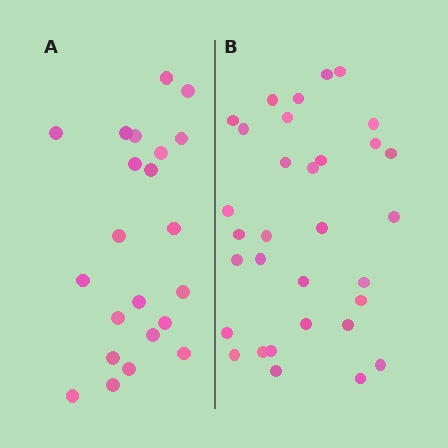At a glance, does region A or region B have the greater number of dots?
Region B (the right region) has more dots.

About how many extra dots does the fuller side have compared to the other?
Region B has roughly 10 or so more dots than region A.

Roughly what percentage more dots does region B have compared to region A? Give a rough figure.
About 45% more.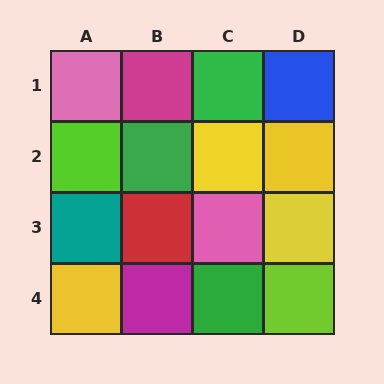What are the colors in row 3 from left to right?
Teal, red, pink, yellow.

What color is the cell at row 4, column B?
Magenta.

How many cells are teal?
1 cell is teal.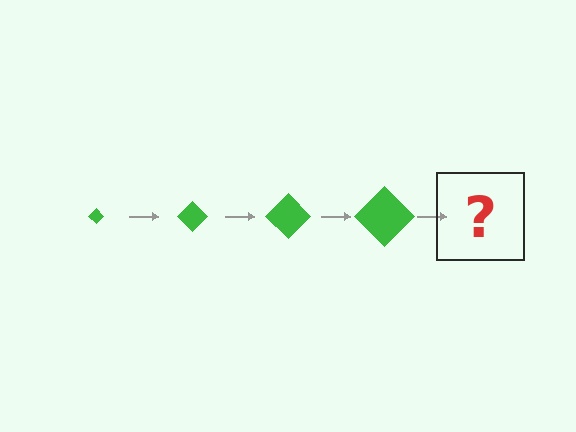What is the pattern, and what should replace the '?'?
The pattern is that the diamond gets progressively larger each step. The '?' should be a green diamond, larger than the previous one.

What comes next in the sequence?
The next element should be a green diamond, larger than the previous one.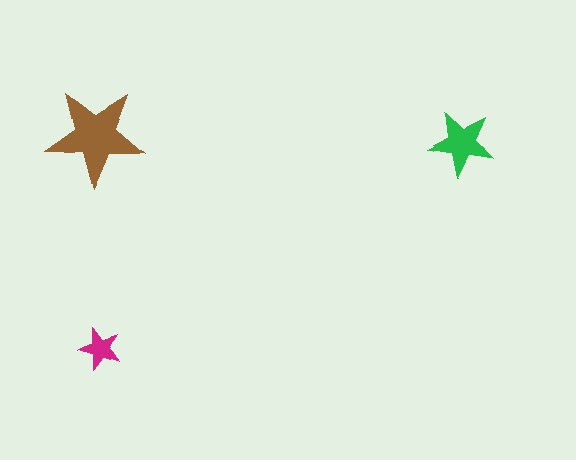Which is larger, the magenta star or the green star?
The green one.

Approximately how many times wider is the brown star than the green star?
About 1.5 times wider.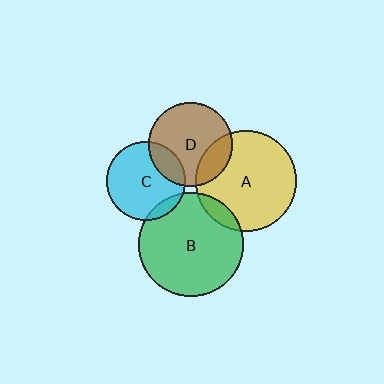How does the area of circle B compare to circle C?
Approximately 1.7 times.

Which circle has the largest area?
Circle B (green).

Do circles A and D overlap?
Yes.